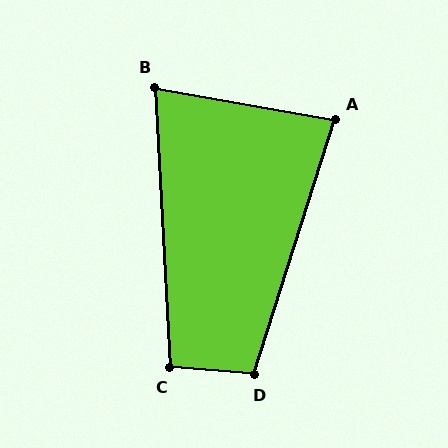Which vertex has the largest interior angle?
D, at approximately 103 degrees.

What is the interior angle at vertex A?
Approximately 82 degrees (acute).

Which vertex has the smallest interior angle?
B, at approximately 77 degrees.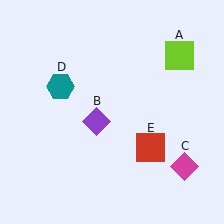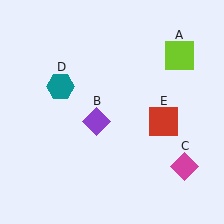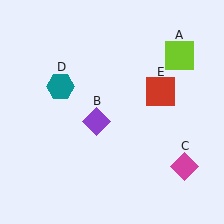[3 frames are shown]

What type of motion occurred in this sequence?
The red square (object E) rotated counterclockwise around the center of the scene.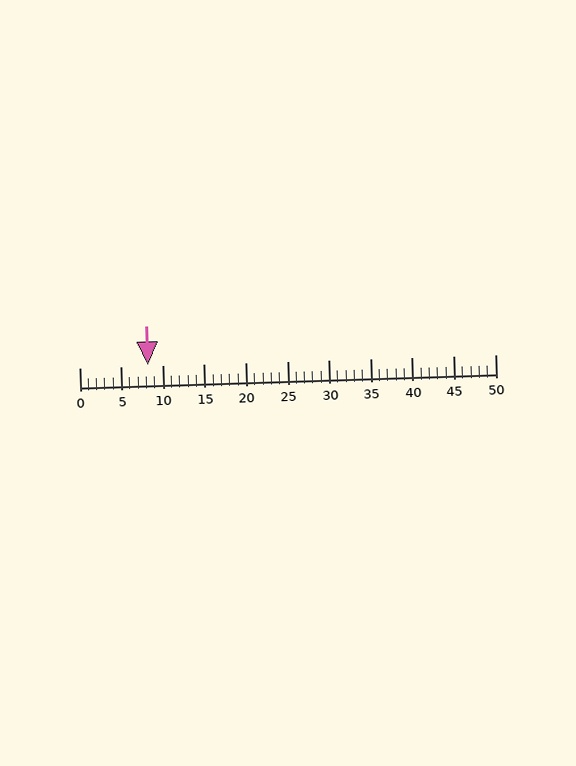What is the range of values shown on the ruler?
The ruler shows values from 0 to 50.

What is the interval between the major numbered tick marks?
The major tick marks are spaced 5 units apart.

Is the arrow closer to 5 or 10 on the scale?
The arrow is closer to 10.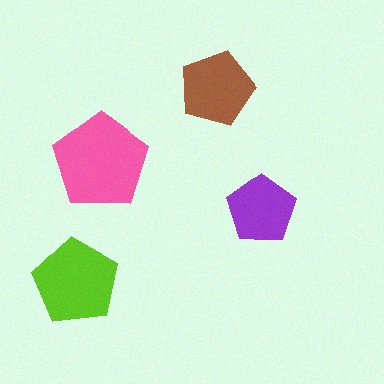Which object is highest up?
The brown pentagon is topmost.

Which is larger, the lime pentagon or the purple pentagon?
The lime one.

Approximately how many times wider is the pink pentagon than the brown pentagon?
About 1.5 times wider.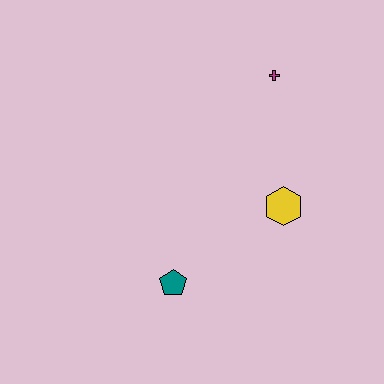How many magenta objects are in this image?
There is 1 magenta object.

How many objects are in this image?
There are 3 objects.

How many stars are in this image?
There are no stars.